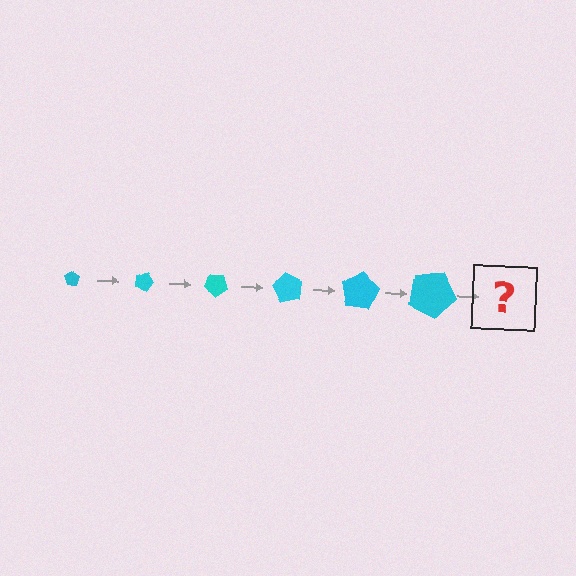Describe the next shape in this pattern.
It should be a pentagon, larger than the previous one and rotated 120 degrees from the start.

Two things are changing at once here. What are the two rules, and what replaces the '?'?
The two rules are that the pentagon grows larger each step and it rotates 20 degrees each step. The '?' should be a pentagon, larger than the previous one and rotated 120 degrees from the start.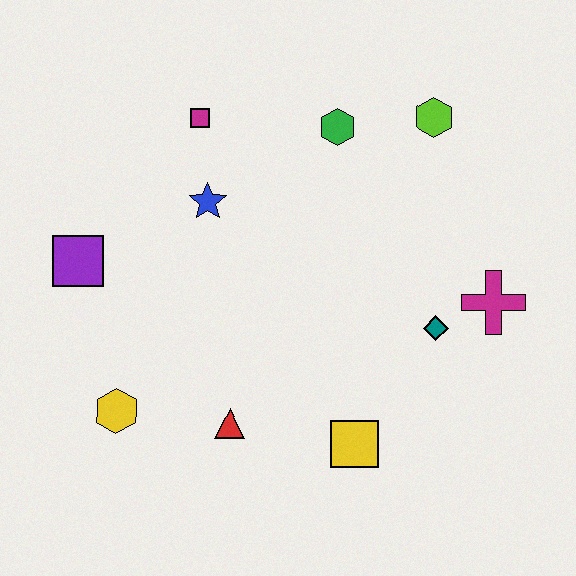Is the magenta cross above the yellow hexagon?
Yes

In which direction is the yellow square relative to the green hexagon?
The yellow square is below the green hexagon.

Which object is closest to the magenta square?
The blue star is closest to the magenta square.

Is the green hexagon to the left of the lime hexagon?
Yes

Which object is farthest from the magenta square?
The yellow square is farthest from the magenta square.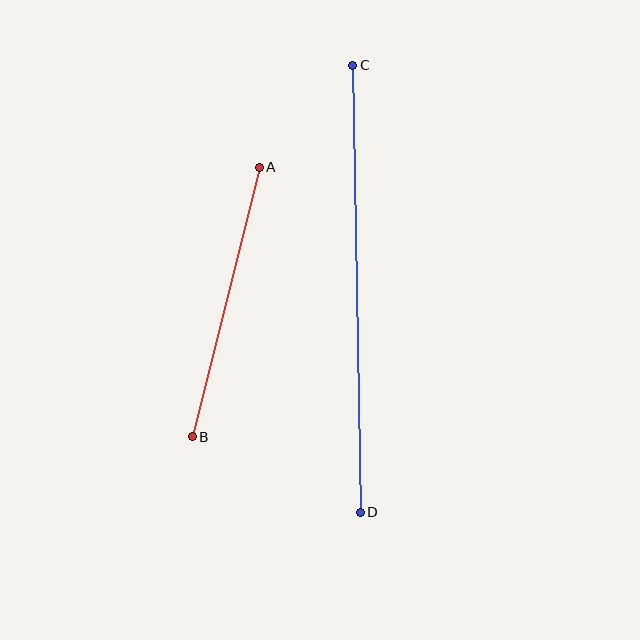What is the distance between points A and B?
The distance is approximately 277 pixels.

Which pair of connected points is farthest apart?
Points C and D are farthest apart.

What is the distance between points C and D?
The distance is approximately 447 pixels.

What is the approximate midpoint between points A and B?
The midpoint is at approximately (226, 302) pixels.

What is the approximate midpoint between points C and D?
The midpoint is at approximately (357, 289) pixels.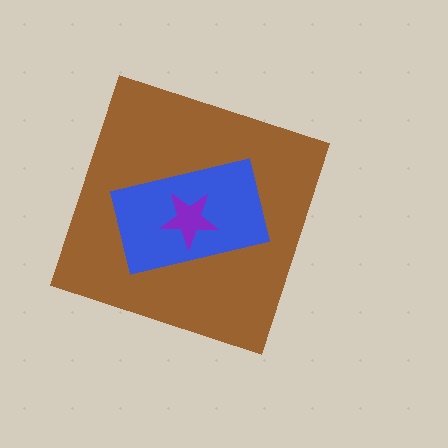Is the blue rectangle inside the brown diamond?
Yes.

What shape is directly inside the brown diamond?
The blue rectangle.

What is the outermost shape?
The brown diamond.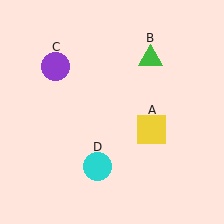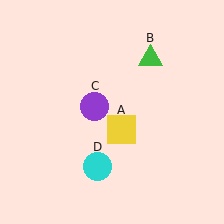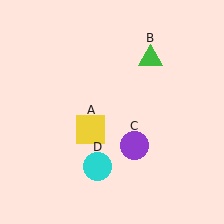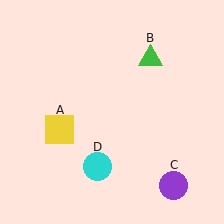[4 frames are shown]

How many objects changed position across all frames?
2 objects changed position: yellow square (object A), purple circle (object C).